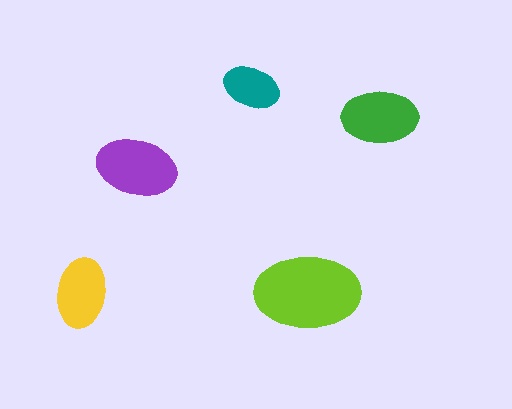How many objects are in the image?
There are 5 objects in the image.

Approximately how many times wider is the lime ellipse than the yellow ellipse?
About 1.5 times wider.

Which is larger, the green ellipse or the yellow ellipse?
The green one.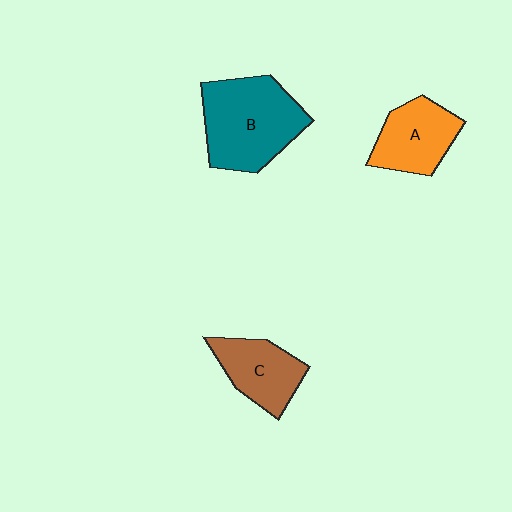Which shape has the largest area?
Shape B (teal).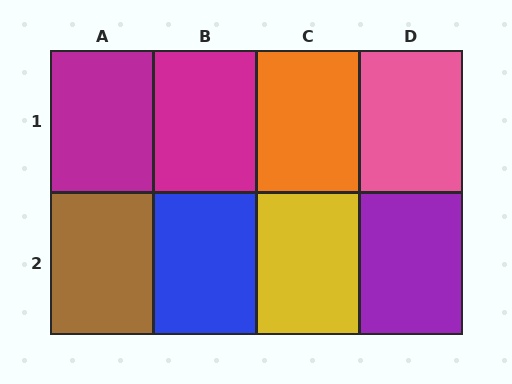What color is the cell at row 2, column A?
Brown.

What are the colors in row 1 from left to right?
Magenta, magenta, orange, pink.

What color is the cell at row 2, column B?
Blue.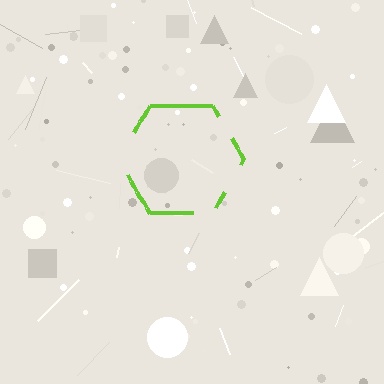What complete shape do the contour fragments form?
The contour fragments form a hexagon.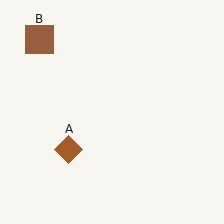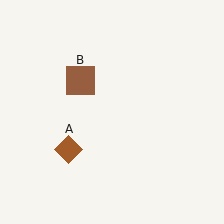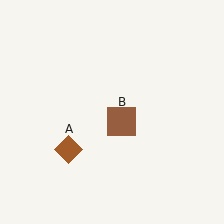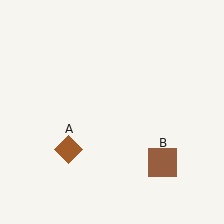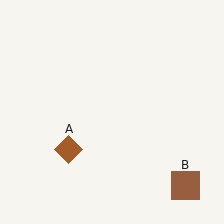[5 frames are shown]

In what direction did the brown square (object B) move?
The brown square (object B) moved down and to the right.